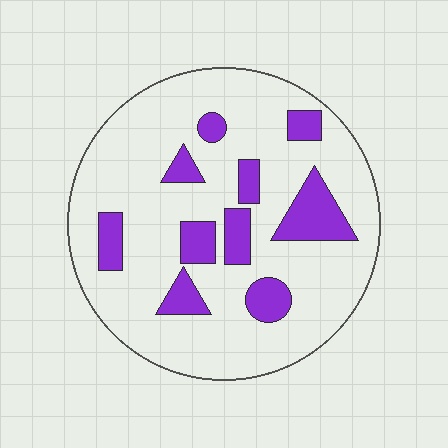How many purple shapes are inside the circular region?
10.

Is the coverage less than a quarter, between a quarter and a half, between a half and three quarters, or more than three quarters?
Less than a quarter.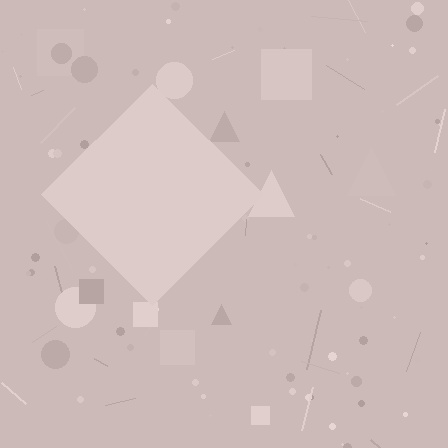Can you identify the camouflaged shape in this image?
The camouflaged shape is a diamond.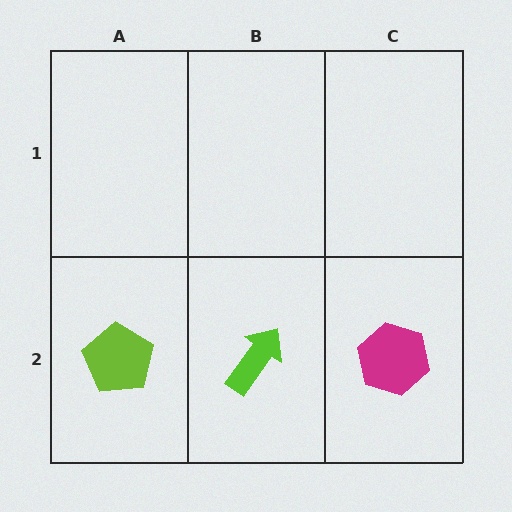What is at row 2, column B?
A lime arrow.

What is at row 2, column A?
A lime pentagon.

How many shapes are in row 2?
3 shapes.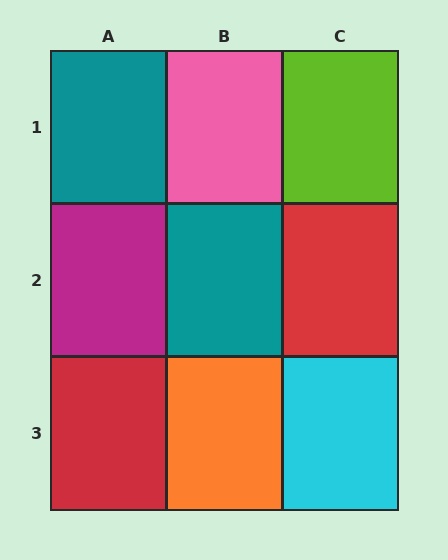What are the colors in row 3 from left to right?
Red, orange, cyan.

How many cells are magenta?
1 cell is magenta.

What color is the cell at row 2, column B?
Teal.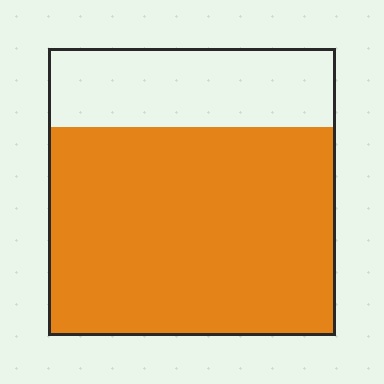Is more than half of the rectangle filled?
Yes.